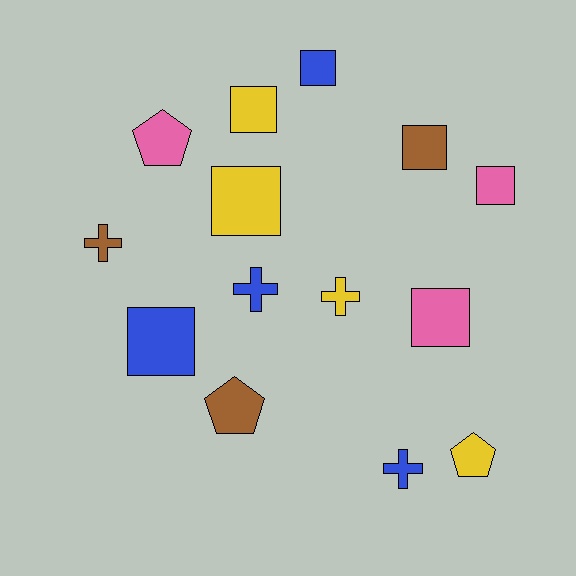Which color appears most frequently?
Blue, with 4 objects.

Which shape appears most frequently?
Square, with 7 objects.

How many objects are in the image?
There are 14 objects.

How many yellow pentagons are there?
There is 1 yellow pentagon.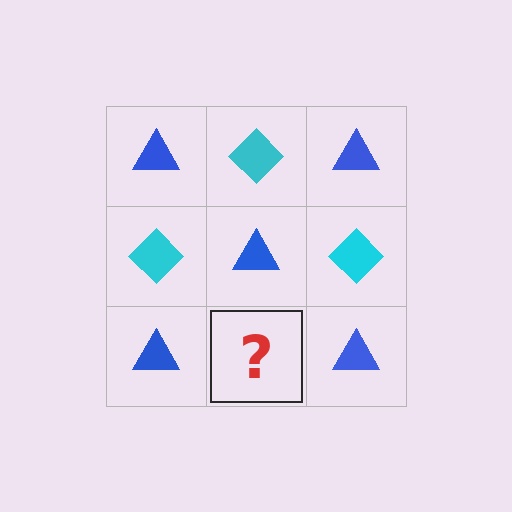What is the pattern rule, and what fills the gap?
The rule is that it alternates blue triangle and cyan diamond in a checkerboard pattern. The gap should be filled with a cyan diamond.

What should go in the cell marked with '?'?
The missing cell should contain a cyan diamond.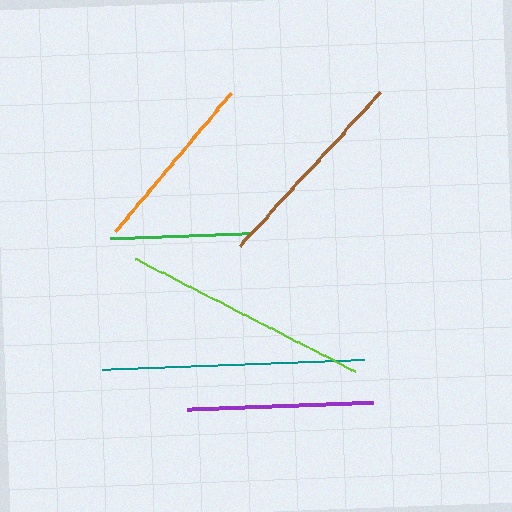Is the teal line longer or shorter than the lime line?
The teal line is longer than the lime line.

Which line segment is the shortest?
The green line is the shortest at approximately 142 pixels.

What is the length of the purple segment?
The purple segment is approximately 186 pixels long.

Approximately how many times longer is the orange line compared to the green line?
The orange line is approximately 1.3 times the length of the green line.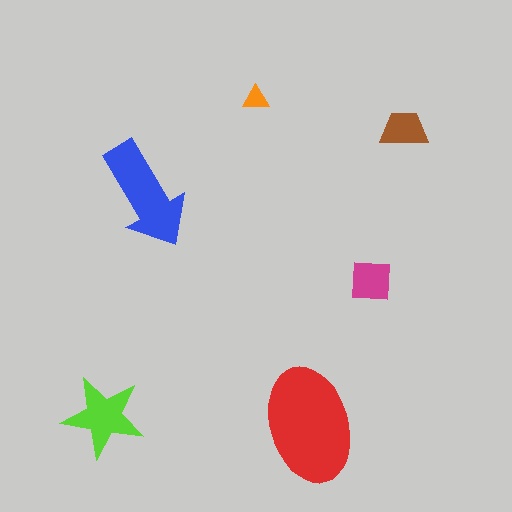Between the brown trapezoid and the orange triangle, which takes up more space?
The brown trapezoid.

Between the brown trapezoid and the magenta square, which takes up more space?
The magenta square.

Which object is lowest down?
The red ellipse is bottommost.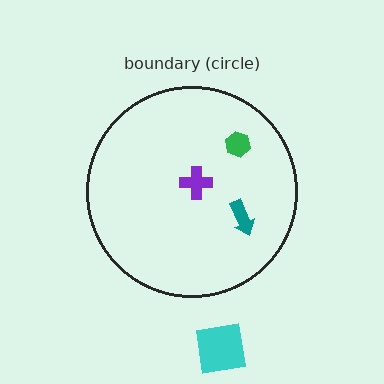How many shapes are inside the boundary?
3 inside, 1 outside.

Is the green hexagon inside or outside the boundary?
Inside.